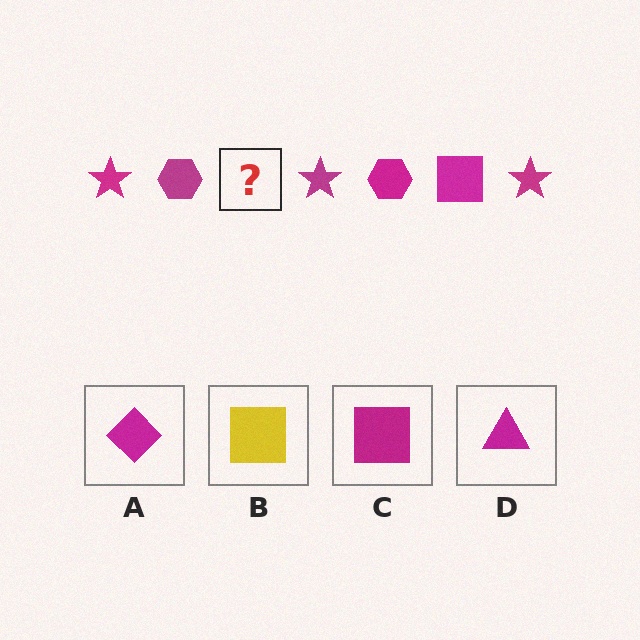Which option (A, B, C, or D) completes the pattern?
C.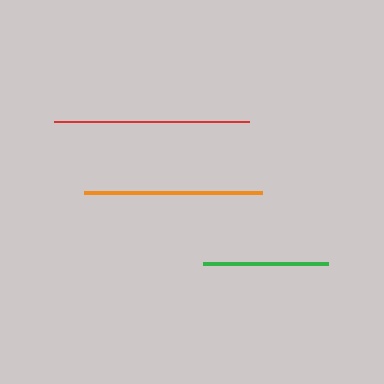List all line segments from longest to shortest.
From longest to shortest: red, orange, green.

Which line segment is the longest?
The red line is the longest at approximately 195 pixels.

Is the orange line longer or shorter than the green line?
The orange line is longer than the green line.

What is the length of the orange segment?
The orange segment is approximately 178 pixels long.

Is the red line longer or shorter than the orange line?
The red line is longer than the orange line.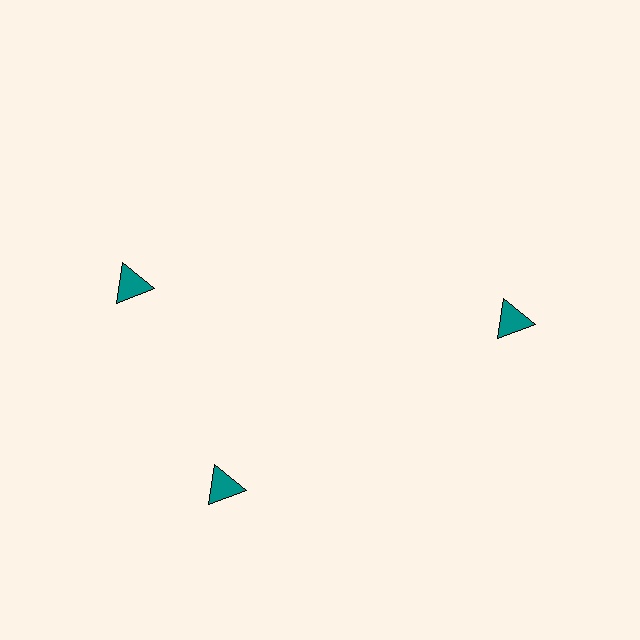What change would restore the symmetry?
The symmetry would be restored by rotating it back into even spacing with its neighbors so that all 3 triangles sit at equal angles and equal distance from the center.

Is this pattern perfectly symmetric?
No. The 3 teal triangles are arranged in a ring, but one element near the 11 o'clock position is rotated out of alignment along the ring, breaking the 3-fold rotational symmetry.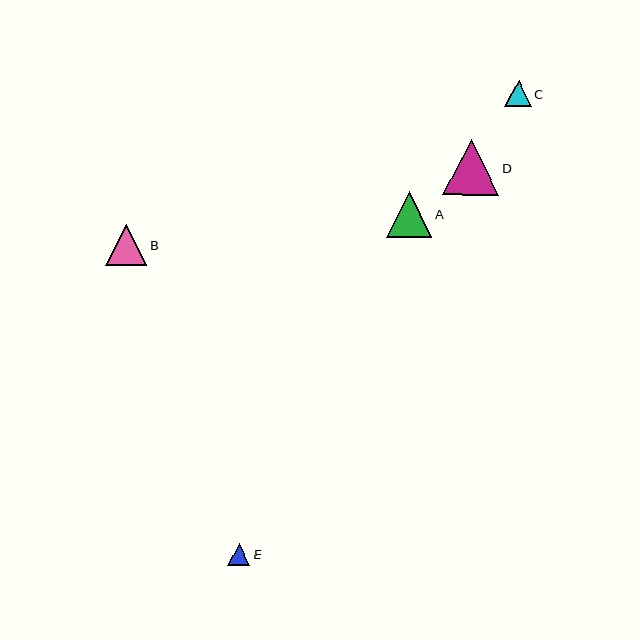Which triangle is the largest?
Triangle D is the largest with a size of approximately 56 pixels.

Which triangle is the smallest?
Triangle E is the smallest with a size of approximately 22 pixels.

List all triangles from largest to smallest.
From largest to smallest: D, A, B, C, E.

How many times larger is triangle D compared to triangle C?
Triangle D is approximately 2.1 times the size of triangle C.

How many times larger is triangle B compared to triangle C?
Triangle B is approximately 1.6 times the size of triangle C.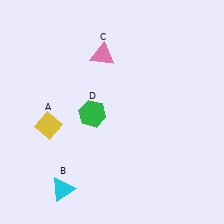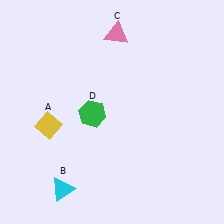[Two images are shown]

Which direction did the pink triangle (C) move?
The pink triangle (C) moved up.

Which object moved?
The pink triangle (C) moved up.